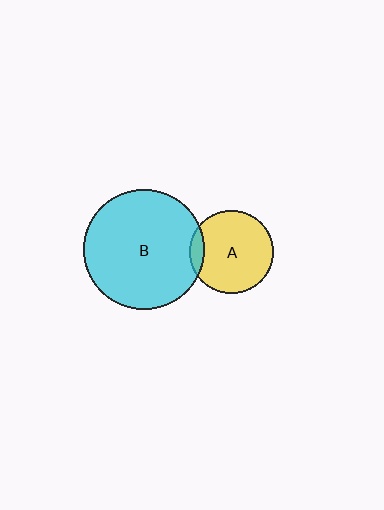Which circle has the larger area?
Circle B (cyan).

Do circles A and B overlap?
Yes.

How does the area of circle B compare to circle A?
Approximately 2.1 times.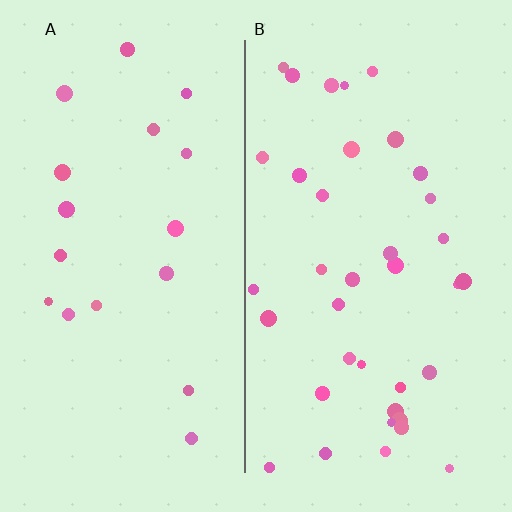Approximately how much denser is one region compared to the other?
Approximately 2.1× — region B over region A.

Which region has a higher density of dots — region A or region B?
B (the right).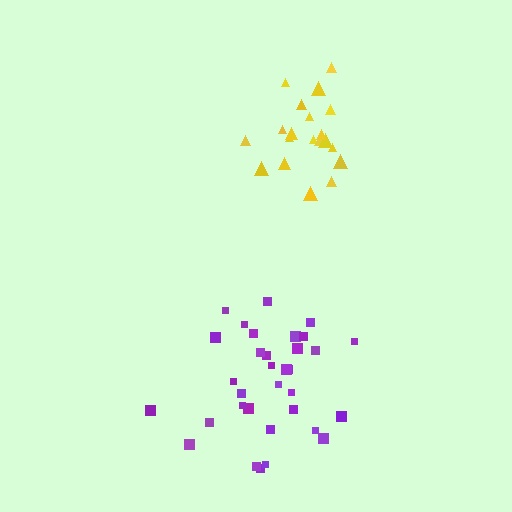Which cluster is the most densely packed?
Yellow.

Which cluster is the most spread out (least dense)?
Purple.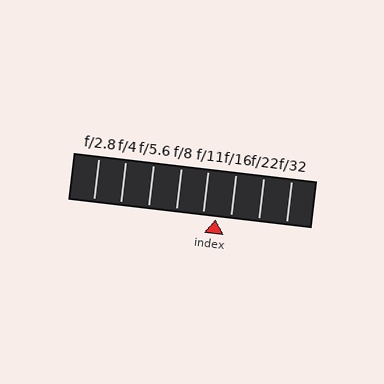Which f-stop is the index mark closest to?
The index mark is closest to f/11.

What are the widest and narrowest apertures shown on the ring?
The widest aperture shown is f/2.8 and the narrowest is f/32.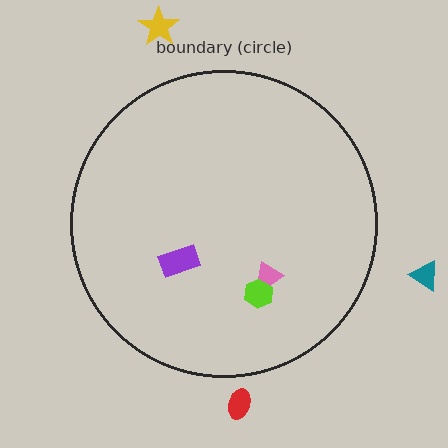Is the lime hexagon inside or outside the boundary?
Inside.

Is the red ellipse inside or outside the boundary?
Outside.